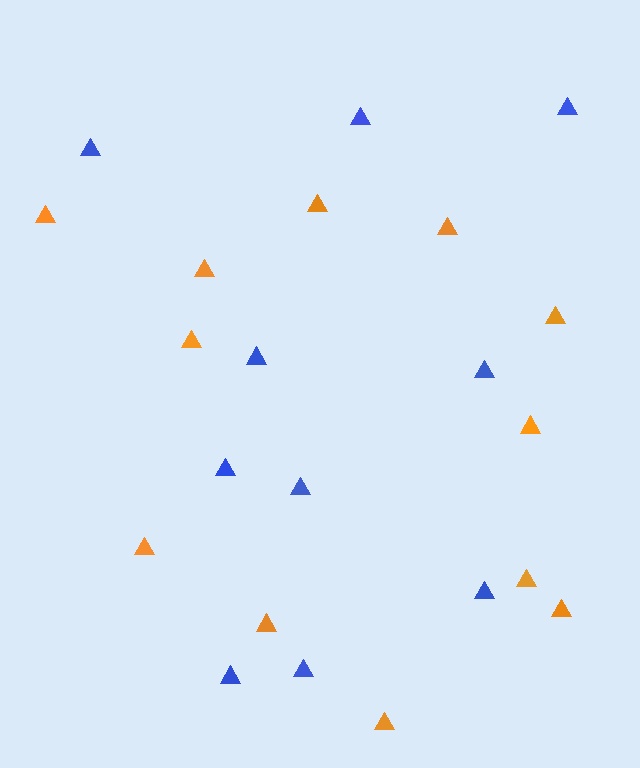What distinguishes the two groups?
There are 2 groups: one group of orange triangles (12) and one group of blue triangles (10).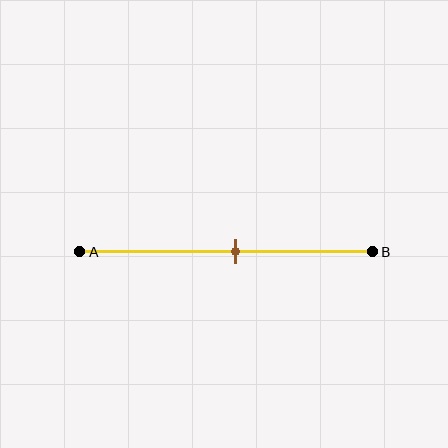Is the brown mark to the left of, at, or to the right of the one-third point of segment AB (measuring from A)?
The brown mark is to the right of the one-third point of segment AB.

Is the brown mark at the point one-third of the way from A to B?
No, the mark is at about 55% from A, not at the 33% one-third point.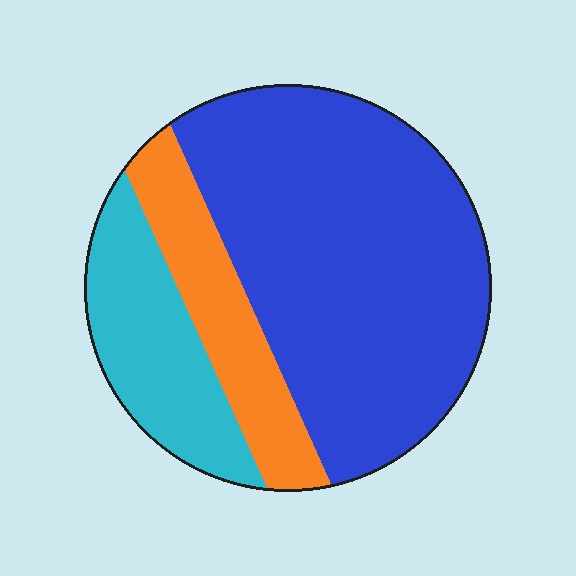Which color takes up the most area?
Blue, at roughly 65%.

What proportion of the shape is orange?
Orange takes up between a sixth and a third of the shape.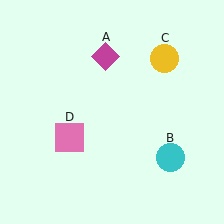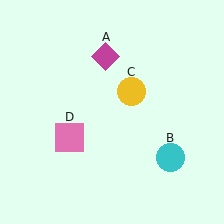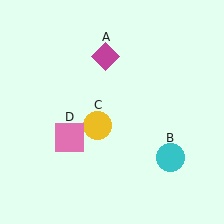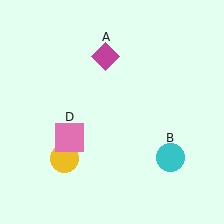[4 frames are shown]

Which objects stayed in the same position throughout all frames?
Magenta diamond (object A) and cyan circle (object B) and pink square (object D) remained stationary.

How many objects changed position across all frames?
1 object changed position: yellow circle (object C).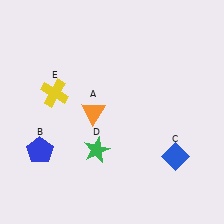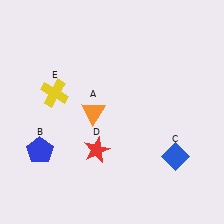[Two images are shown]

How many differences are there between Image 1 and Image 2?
There is 1 difference between the two images.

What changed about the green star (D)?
In Image 1, D is green. In Image 2, it changed to red.